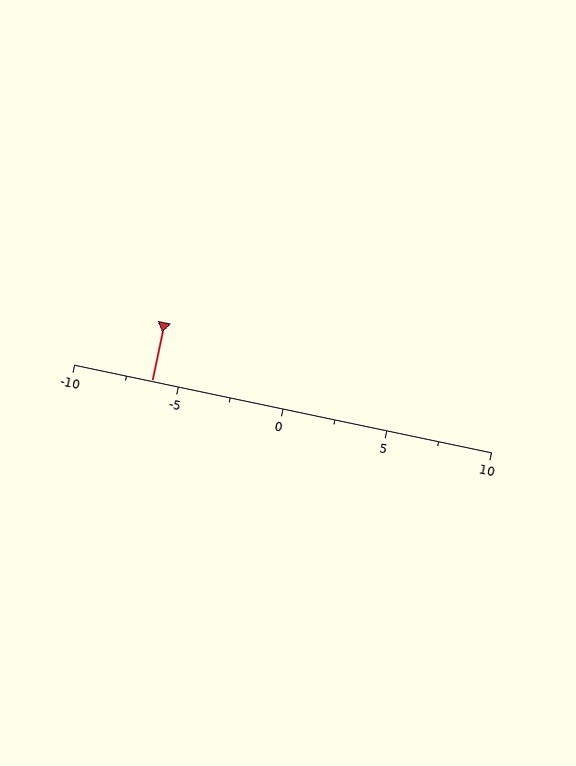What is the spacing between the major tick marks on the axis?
The major ticks are spaced 5 apart.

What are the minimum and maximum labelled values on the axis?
The axis runs from -10 to 10.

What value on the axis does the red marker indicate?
The marker indicates approximately -6.2.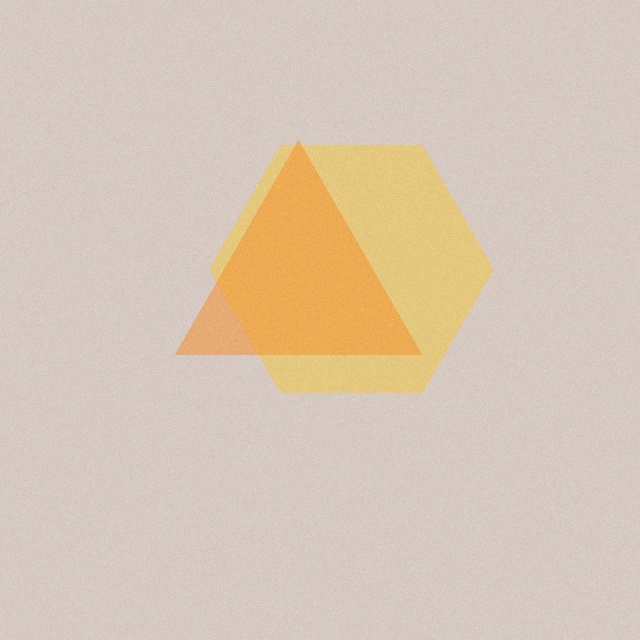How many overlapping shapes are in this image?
There are 2 overlapping shapes in the image.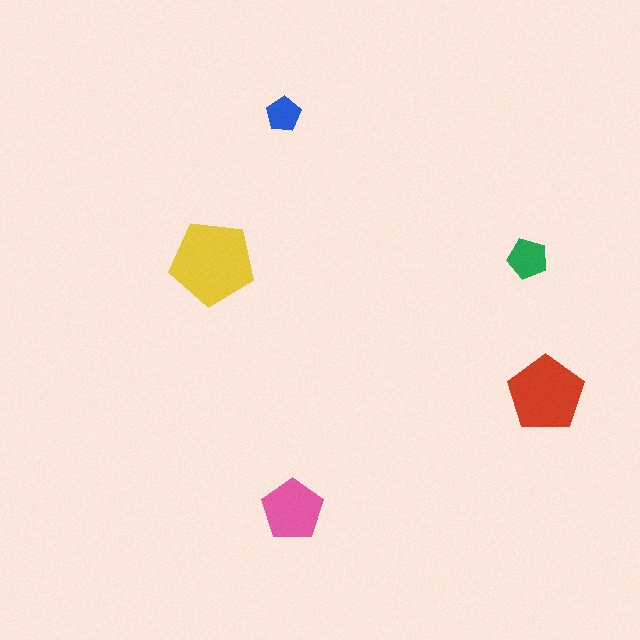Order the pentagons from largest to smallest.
the yellow one, the red one, the pink one, the green one, the blue one.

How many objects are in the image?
There are 5 objects in the image.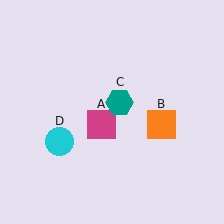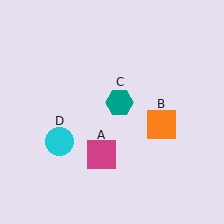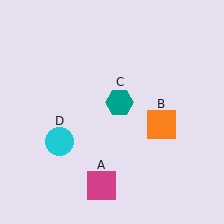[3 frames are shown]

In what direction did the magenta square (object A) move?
The magenta square (object A) moved down.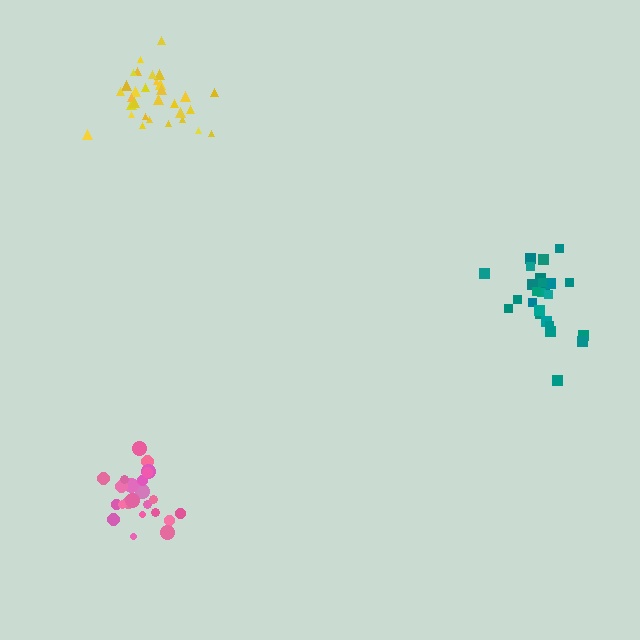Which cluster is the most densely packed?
Yellow.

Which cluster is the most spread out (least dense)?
Teal.